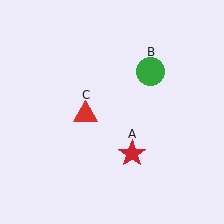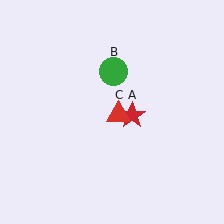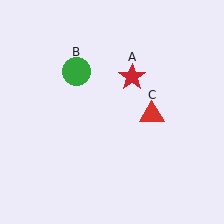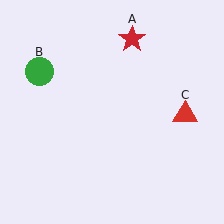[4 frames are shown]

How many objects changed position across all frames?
3 objects changed position: red star (object A), green circle (object B), red triangle (object C).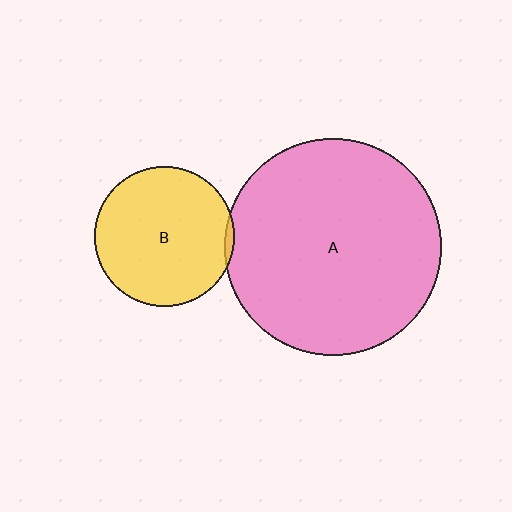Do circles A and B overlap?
Yes.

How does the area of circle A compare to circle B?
Approximately 2.4 times.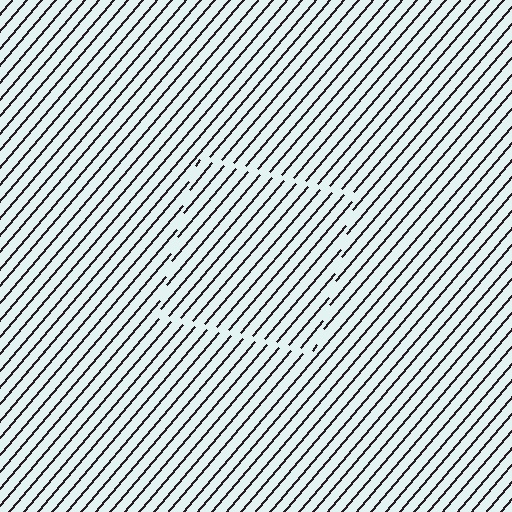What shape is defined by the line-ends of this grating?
An illusory square. The interior of the shape contains the same grating, shifted by half a period — the contour is defined by the phase discontinuity where line-ends from the inner and outer gratings abut.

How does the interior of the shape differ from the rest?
The interior of the shape contains the same grating, shifted by half a period — the contour is defined by the phase discontinuity where line-ends from the inner and outer gratings abut.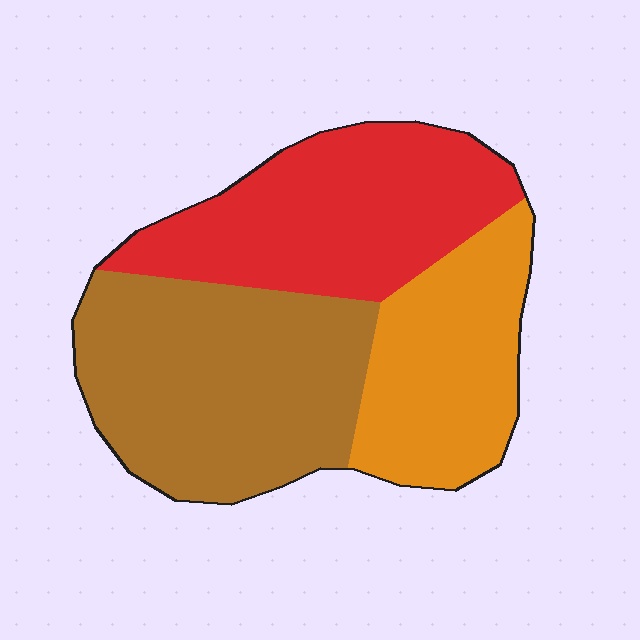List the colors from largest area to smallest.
From largest to smallest: brown, red, orange.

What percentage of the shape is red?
Red covers about 35% of the shape.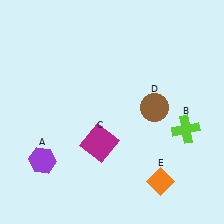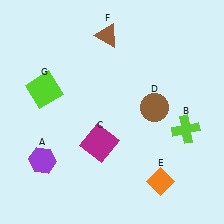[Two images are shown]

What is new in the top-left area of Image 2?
A lime square (G) was added in the top-left area of Image 2.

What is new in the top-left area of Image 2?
A brown triangle (F) was added in the top-left area of Image 2.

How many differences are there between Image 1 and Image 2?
There are 2 differences between the two images.